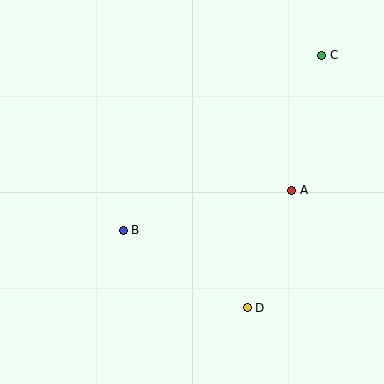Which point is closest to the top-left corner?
Point B is closest to the top-left corner.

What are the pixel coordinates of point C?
Point C is at (322, 55).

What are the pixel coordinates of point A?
Point A is at (292, 190).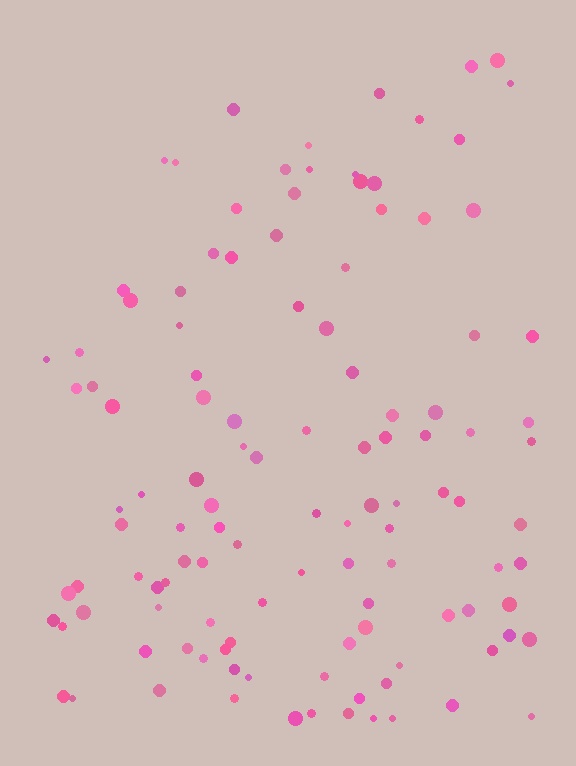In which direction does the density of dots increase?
From top to bottom, with the bottom side densest.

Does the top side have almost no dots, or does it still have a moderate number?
Still a moderate number, just noticeably fewer than the bottom.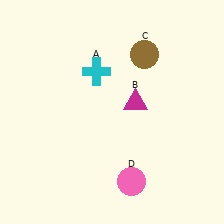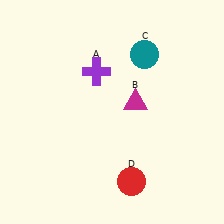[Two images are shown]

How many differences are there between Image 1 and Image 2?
There are 3 differences between the two images.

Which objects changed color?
A changed from cyan to purple. C changed from brown to teal. D changed from pink to red.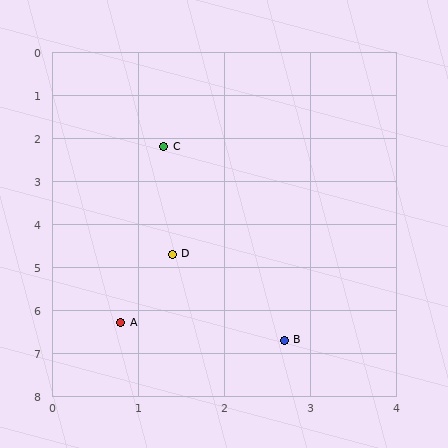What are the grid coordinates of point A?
Point A is at approximately (0.8, 6.3).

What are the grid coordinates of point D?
Point D is at approximately (1.4, 4.7).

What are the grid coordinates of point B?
Point B is at approximately (2.7, 6.7).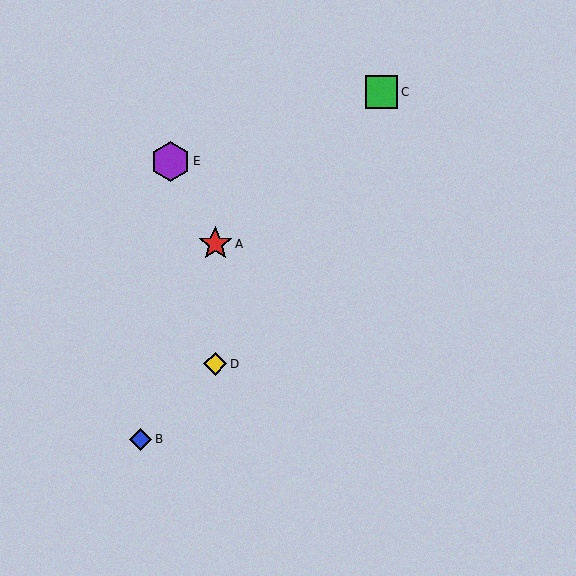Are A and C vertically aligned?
No, A is at x≈215 and C is at x≈382.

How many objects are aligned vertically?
2 objects (A, D) are aligned vertically.